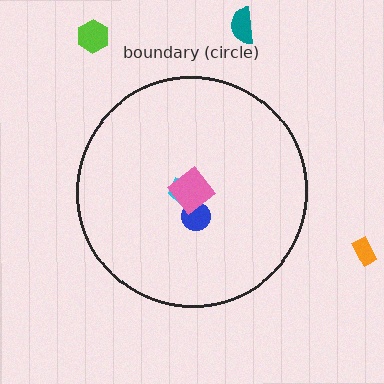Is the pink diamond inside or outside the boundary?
Inside.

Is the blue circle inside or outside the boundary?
Inside.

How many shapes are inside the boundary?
3 inside, 3 outside.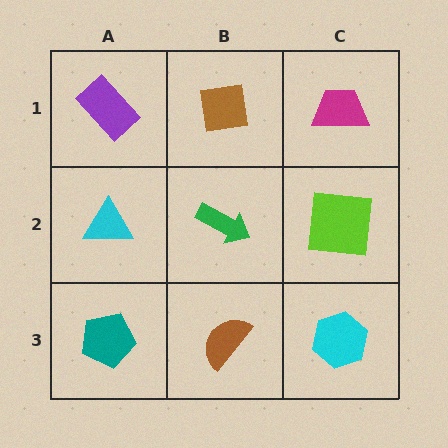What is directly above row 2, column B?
A brown square.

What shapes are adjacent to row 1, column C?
A lime square (row 2, column C), a brown square (row 1, column B).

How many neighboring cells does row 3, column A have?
2.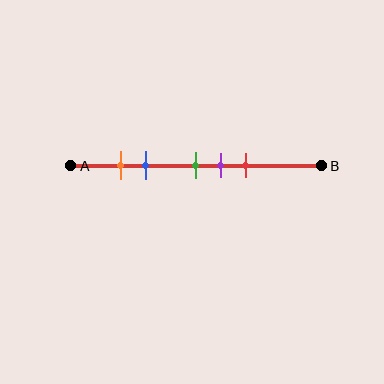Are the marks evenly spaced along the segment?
No, the marks are not evenly spaced.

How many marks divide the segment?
There are 5 marks dividing the segment.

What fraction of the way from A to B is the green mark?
The green mark is approximately 50% (0.5) of the way from A to B.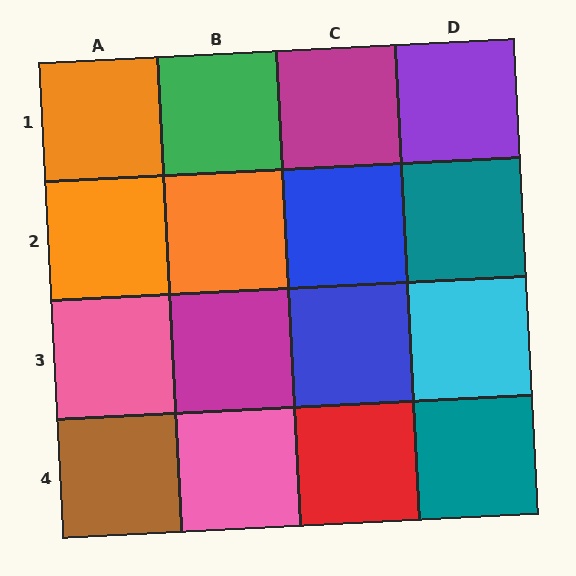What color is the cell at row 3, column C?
Blue.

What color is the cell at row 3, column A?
Pink.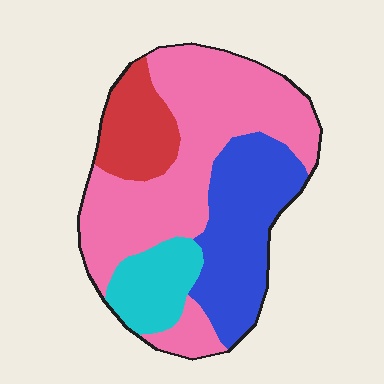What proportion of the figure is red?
Red covers 13% of the figure.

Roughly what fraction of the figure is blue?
Blue covers 26% of the figure.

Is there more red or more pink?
Pink.